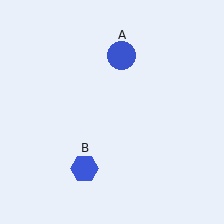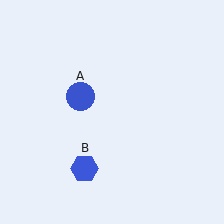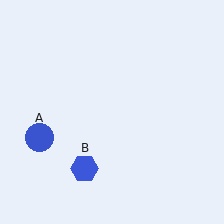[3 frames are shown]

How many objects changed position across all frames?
1 object changed position: blue circle (object A).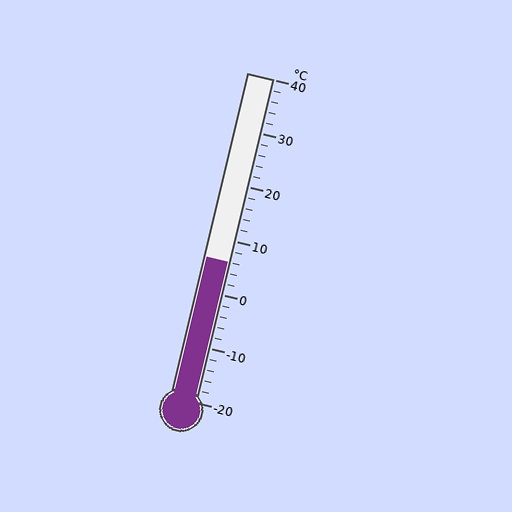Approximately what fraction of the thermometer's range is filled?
The thermometer is filled to approximately 45% of its range.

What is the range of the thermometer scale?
The thermometer scale ranges from -20°C to 40°C.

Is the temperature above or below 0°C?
The temperature is above 0°C.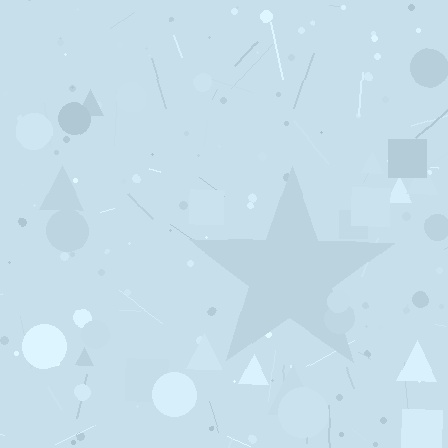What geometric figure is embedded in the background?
A star is embedded in the background.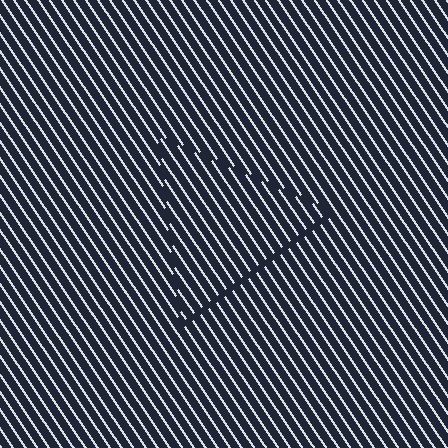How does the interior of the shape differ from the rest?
The interior of the shape contains the same grating, shifted by half a period — the contour is defined by the phase discontinuity where line-ends from the inner and outer gratings abut.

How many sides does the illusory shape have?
3 sides — the line-ends trace a triangle.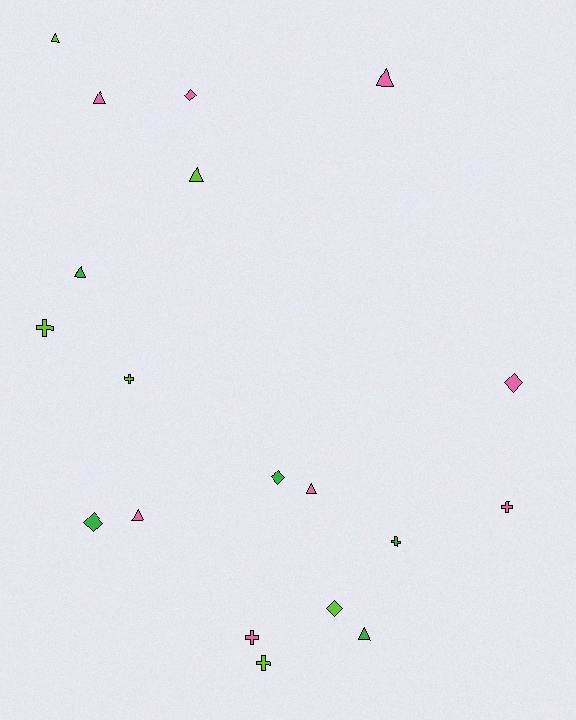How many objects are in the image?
There are 19 objects.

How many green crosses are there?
There is 1 green cross.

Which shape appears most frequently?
Triangle, with 8 objects.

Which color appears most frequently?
Pink, with 8 objects.